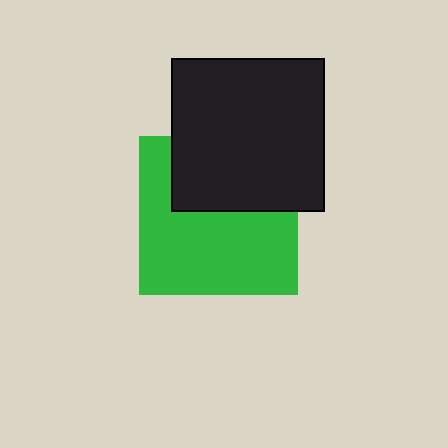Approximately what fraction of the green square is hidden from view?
Roughly 38% of the green square is hidden behind the black square.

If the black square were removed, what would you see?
You would see the complete green square.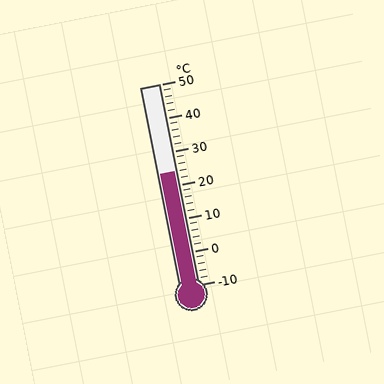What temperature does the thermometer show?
The thermometer shows approximately 24°C.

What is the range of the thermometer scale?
The thermometer scale ranges from -10°C to 50°C.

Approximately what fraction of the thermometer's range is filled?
The thermometer is filled to approximately 55% of its range.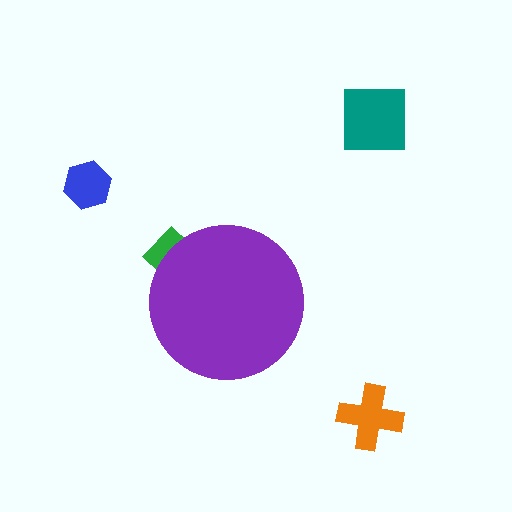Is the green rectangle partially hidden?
Yes, the green rectangle is partially hidden behind the purple circle.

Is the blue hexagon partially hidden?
No, the blue hexagon is fully visible.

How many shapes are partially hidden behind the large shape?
1 shape is partially hidden.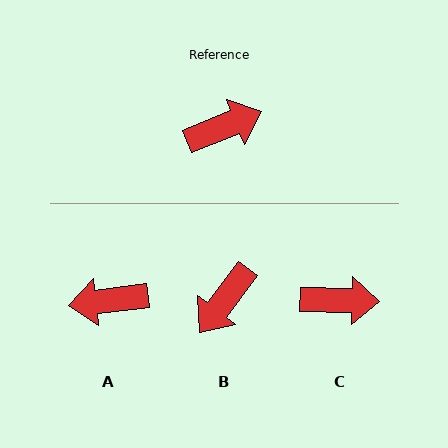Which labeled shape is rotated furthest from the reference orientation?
A, about 165 degrees away.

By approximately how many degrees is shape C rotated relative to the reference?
Approximately 24 degrees clockwise.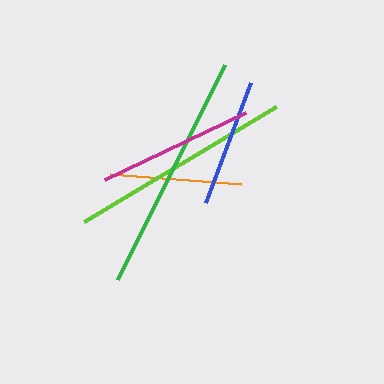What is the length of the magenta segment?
The magenta segment is approximately 156 pixels long.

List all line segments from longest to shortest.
From longest to shortest: green, lime, magenta, orange, blue.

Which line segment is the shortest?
The blue line is the shortest at approximately 128 pixels.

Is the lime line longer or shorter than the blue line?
The lime line is longer than the blue line.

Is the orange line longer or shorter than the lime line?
The lime line is longer than the orange line.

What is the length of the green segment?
The green segment is approximately 240 pixels long.